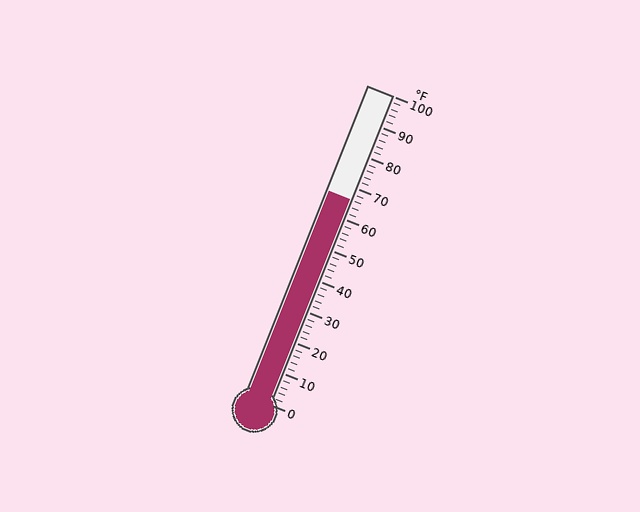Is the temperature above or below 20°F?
The temperature is above 20°F.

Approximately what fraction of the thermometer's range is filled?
The thermometer is filled to approximately 65% of its range.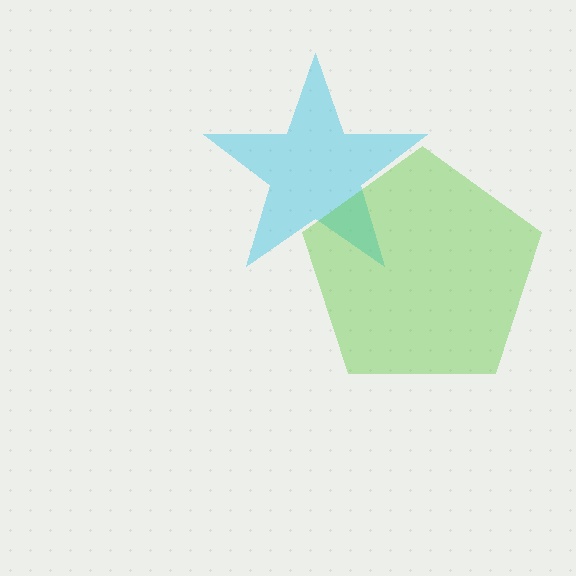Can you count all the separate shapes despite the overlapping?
Yes, there are 2 separate shapes.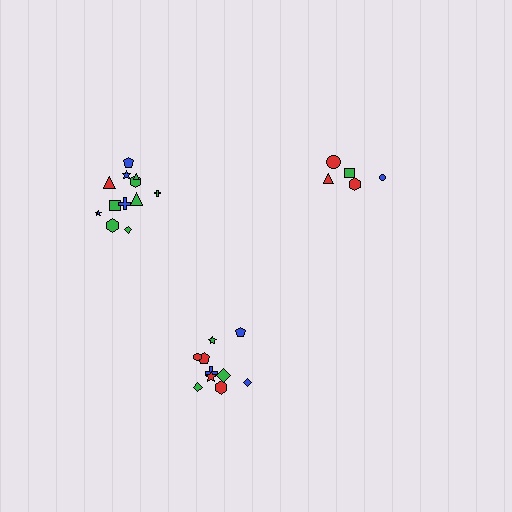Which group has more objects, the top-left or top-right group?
The top-left group.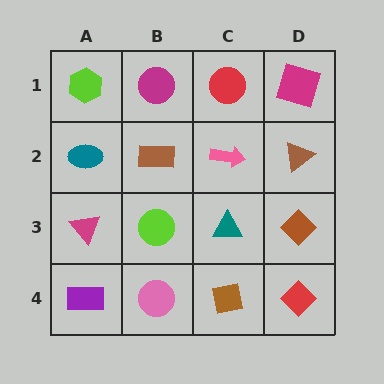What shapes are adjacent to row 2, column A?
A lime hexagon (row 1, column A), a magenta triangle (row 3, column A), a brown rectangle (row 2, column B).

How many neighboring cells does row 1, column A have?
2.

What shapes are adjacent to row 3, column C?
A pink arrow (row 2, column C), a brown square (row 4, column C), a lime circle (row 3, column B), a brown diamond (row 3, column D).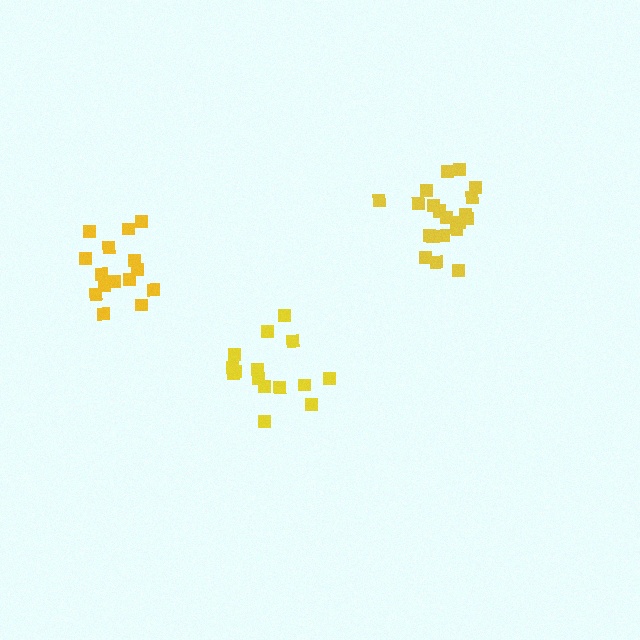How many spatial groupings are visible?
There are 3 spatial groupings.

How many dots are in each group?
Group 1: 15 dots, Group 2: 21 dots, Group 3: 15 dots (51 total).